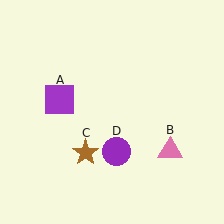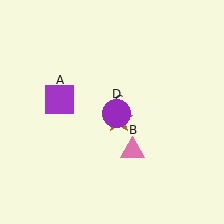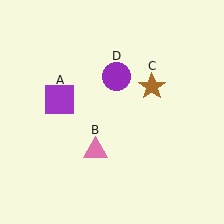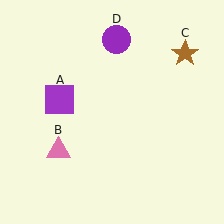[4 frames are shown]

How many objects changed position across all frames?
3 objects changed position: pink triangle (object B), brown star (object C), purple circle (object D).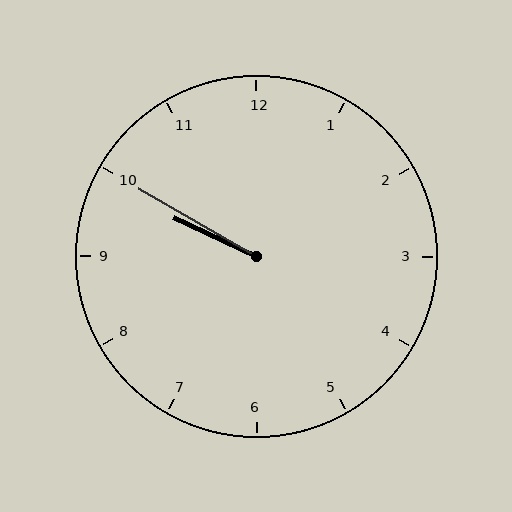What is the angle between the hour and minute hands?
Approximately 5 degrees.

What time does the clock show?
9:50.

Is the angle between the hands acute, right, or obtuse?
It is acute.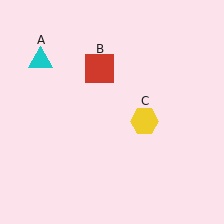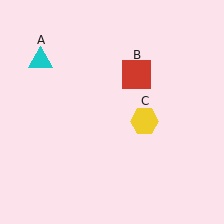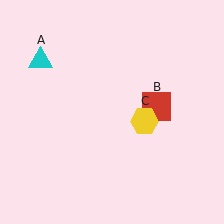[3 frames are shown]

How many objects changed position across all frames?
1 object changed position: red square (object B).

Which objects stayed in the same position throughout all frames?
Cyan triangle (object A) and yellow hexagon (object C) remained stationary.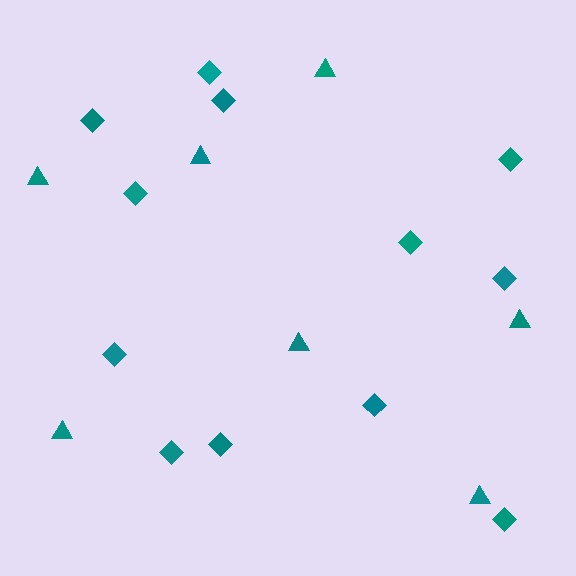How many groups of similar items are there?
There are 2 groups: one group of diamonds (12) and one group of triangles (7).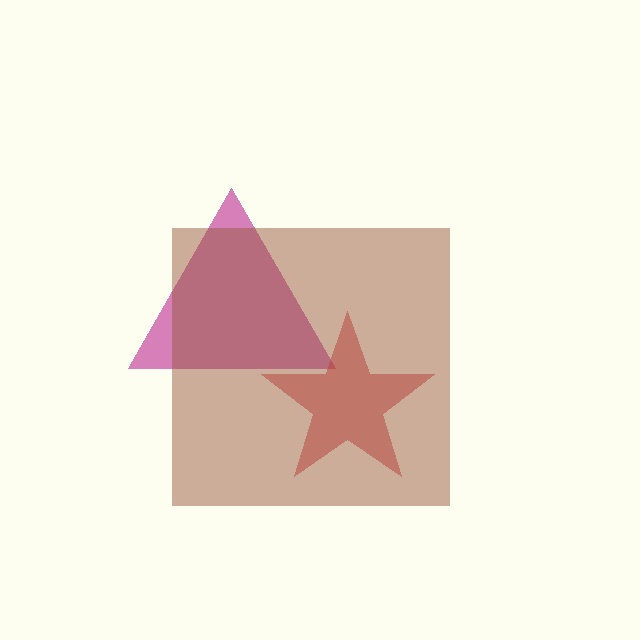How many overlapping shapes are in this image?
There are 3 overlapping shapes in the image.